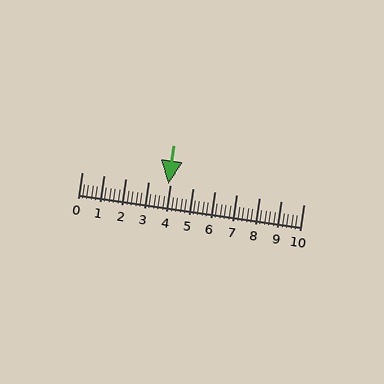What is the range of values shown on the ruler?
The ruler shows values from 0 to 10.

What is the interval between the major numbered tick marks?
The major tick marks are spaced 1 units apart.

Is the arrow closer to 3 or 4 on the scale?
The arrow is closer to 4.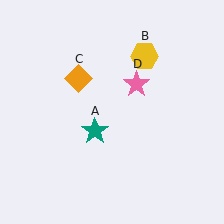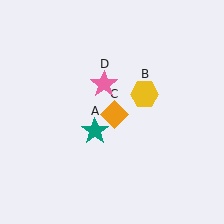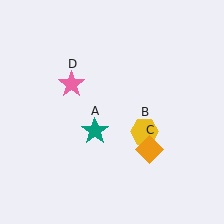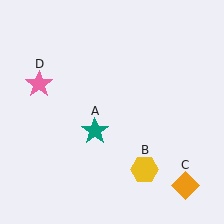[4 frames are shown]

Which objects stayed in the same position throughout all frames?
Teal star (object A) remained stationary.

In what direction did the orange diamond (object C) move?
The orange diamond (object C) moved down and to the right.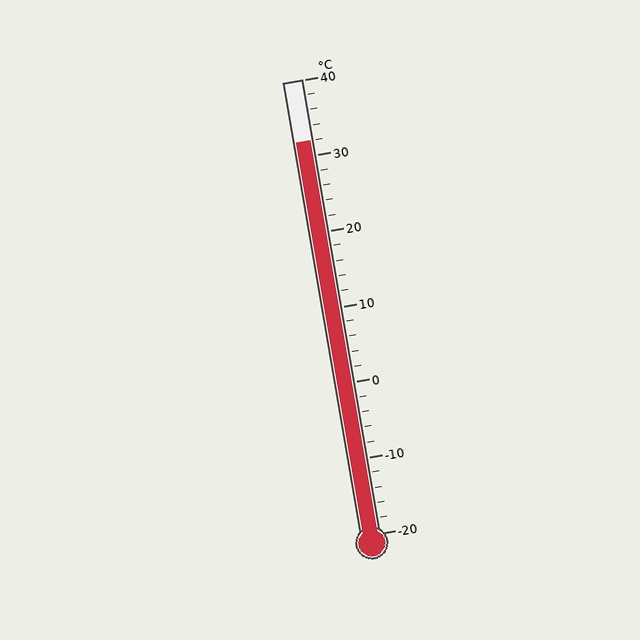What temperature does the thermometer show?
The thermometer shows approximately 32°C.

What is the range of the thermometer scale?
The thermometer scale ranges from -20°C to 40°C.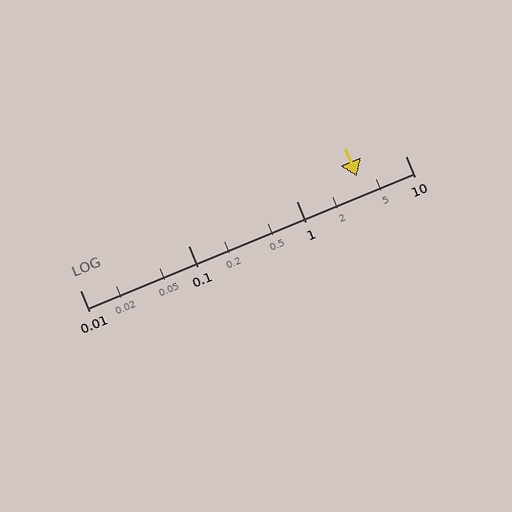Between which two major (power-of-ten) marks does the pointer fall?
The pointer is between 1 and 10.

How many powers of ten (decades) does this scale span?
The scale spans 3 decades, from 0.01 to 10.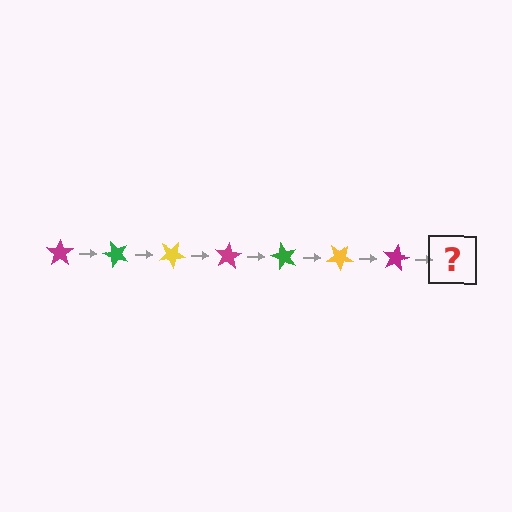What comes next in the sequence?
The next element should be a green star, rotated 350 degrees from the start.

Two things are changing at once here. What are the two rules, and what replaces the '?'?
The two rules are that it rotates 50 degrees each step and the color cycles through magenta, green, and yellow. The '?' should be a green star, rotated 350 degrees from the start.